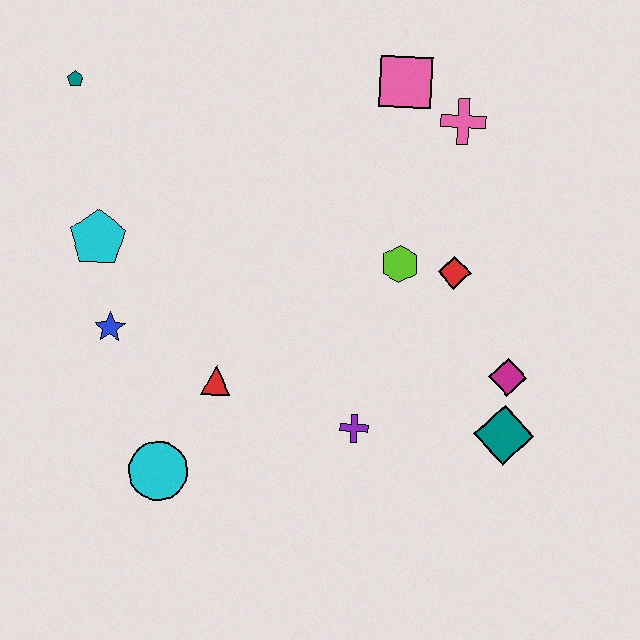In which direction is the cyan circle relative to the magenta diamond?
The cyan circle is to the left of the magenta diamond.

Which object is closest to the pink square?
The pink cross is closest to the pink square.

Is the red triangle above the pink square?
No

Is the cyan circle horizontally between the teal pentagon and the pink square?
Yes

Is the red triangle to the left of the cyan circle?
No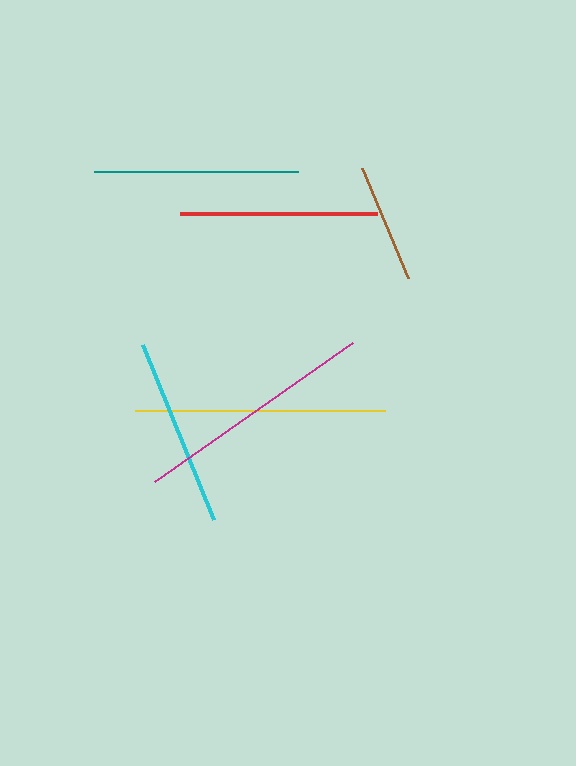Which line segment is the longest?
The yellow line is the longest at approximately 250 pixels.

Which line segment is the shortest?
The brown line is the shortest at approximately 119 pixels.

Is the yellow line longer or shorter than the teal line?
The yellow line is longer than the teal line.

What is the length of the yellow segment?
The yellow segment is approximately 250 pixels long.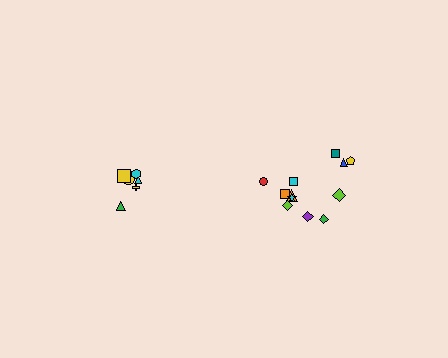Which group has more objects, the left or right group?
The right group.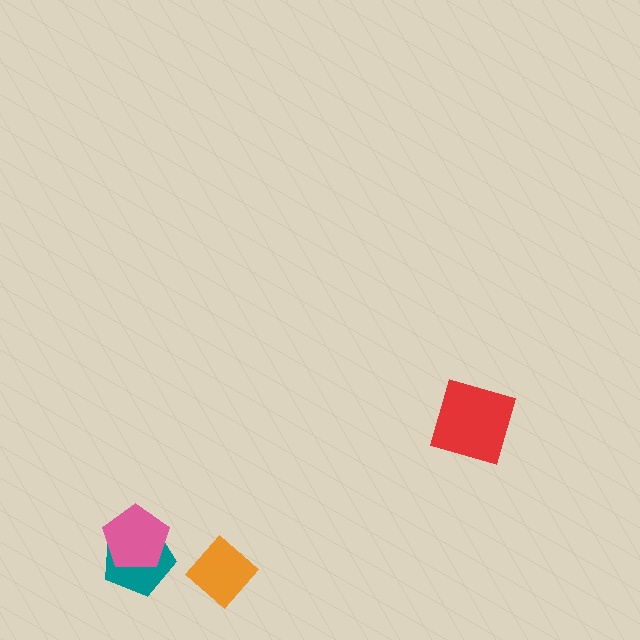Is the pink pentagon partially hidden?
No, no other shape covers it.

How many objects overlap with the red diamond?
0 objects overlap with the red diamond.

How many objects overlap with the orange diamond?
0 objects overlap with the orange diamond.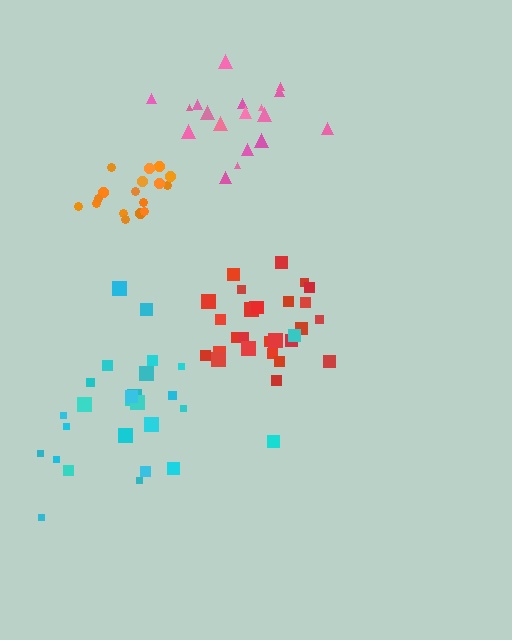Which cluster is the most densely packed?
Red.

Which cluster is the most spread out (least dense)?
Cyan.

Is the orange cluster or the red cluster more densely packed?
Red.